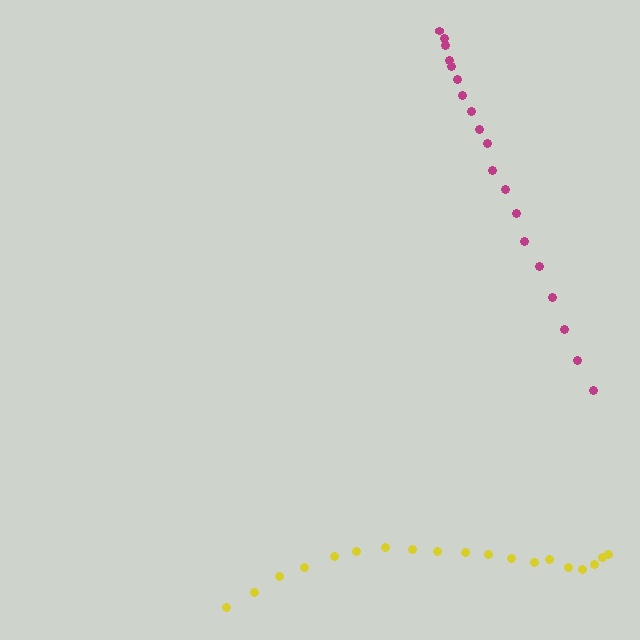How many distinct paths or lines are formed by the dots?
There are 2 distinct paths.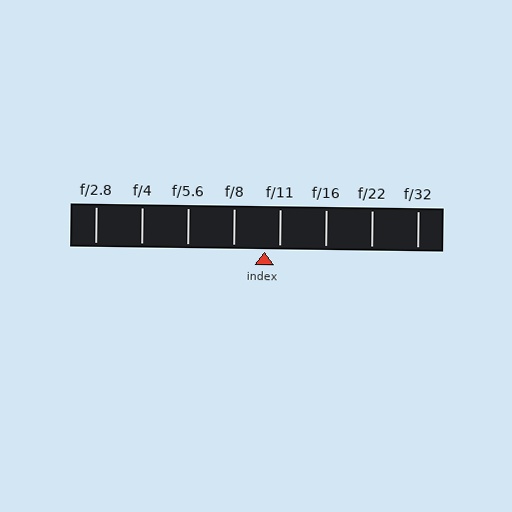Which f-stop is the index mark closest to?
The index mark is closest to f/11.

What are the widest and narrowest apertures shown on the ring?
The widest aperture shown is f/2.8 and the narrowest is f/32.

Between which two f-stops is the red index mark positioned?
The index mark is between f/8 and f/11.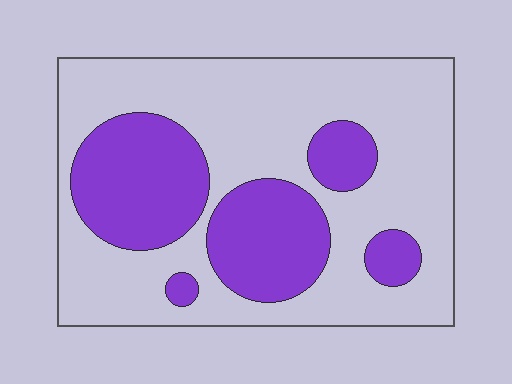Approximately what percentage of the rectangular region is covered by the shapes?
Approximately 35%.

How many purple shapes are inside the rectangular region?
5.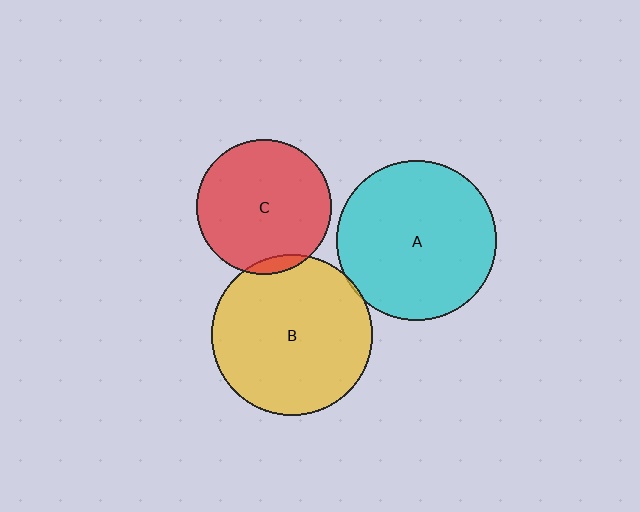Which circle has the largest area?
Circle B (yellow).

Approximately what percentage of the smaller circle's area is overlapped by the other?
Approximately 5%.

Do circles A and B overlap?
Yes.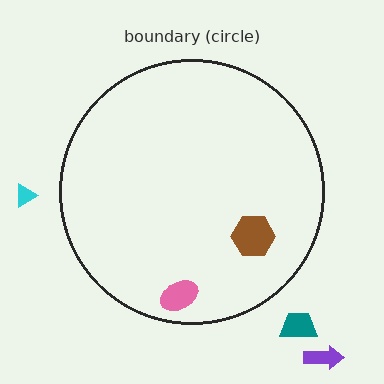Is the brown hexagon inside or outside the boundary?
Inside.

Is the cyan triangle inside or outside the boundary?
Outside.